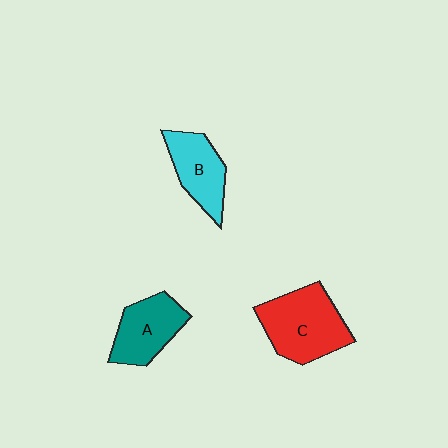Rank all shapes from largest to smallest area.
From largest to smallest: C (red), A (teal), B (cyan).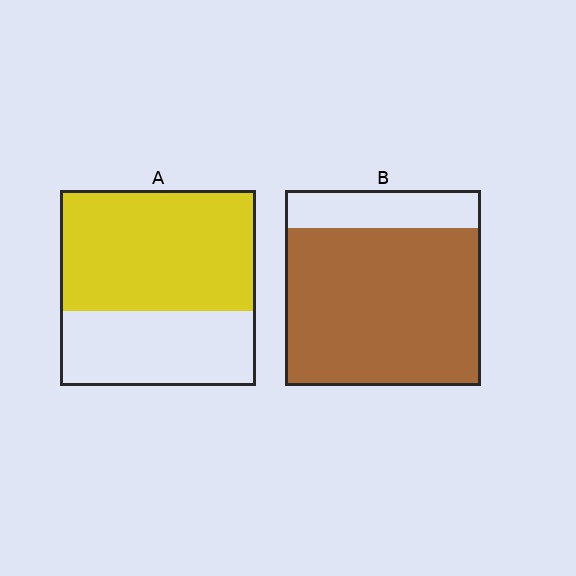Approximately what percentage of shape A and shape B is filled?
A is approximately 60% and B is approximately 80%.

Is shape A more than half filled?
Yes.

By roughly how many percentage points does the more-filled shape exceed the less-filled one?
By roughly 20 percentage points (B over A).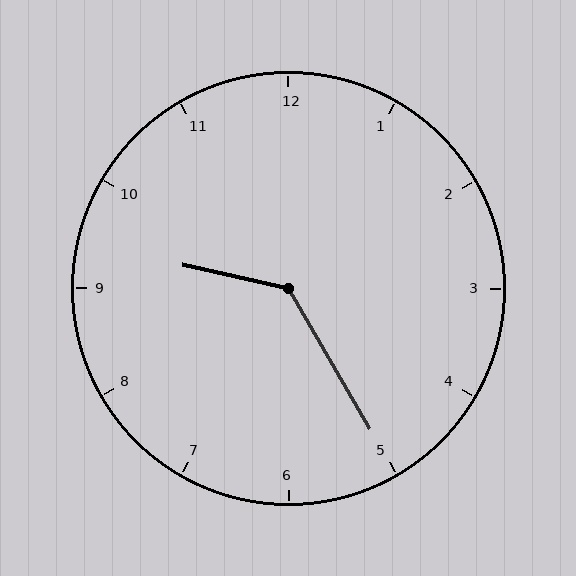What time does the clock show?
9:25.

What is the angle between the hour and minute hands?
Approximately 132 degrees.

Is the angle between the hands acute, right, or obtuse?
It is obtuse.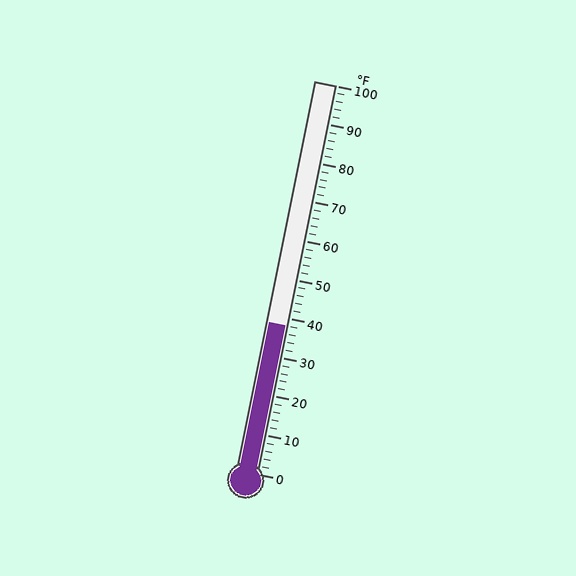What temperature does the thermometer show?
The thermometer shows approximately 38°F.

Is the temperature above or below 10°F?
The temperature is above 10°F.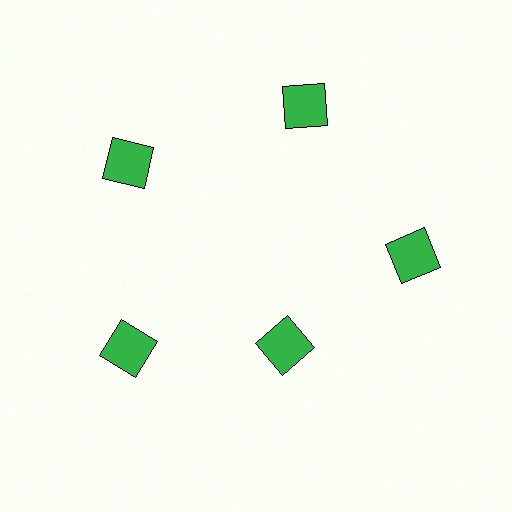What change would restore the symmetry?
The symmetry would be restored by moving it outward, back onto the ring so that all 5 squares sit at equal angles and equal distance from the center.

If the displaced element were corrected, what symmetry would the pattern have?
It would have 5-fold rotational symmetry — the pattern would map onto itself every 72 degrees.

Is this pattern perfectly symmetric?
No. The 5 green squares are arranged in a ring, but one element near the 5 o'clock position is pulled inward toward the center, breaking the 5-fold rotational symmetry.